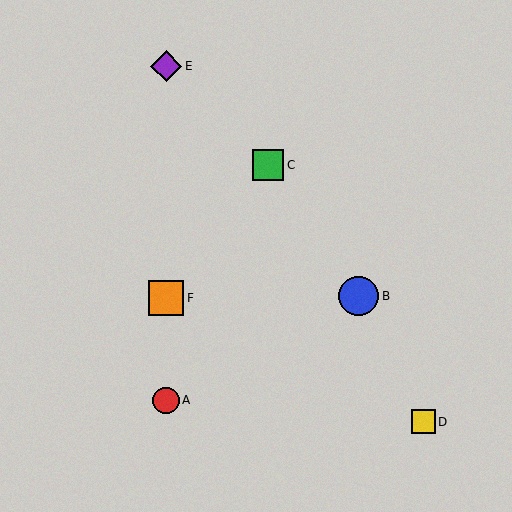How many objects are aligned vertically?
3 objects (A, E, F) are aligned vertically.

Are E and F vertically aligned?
Yes, both are at x≈166.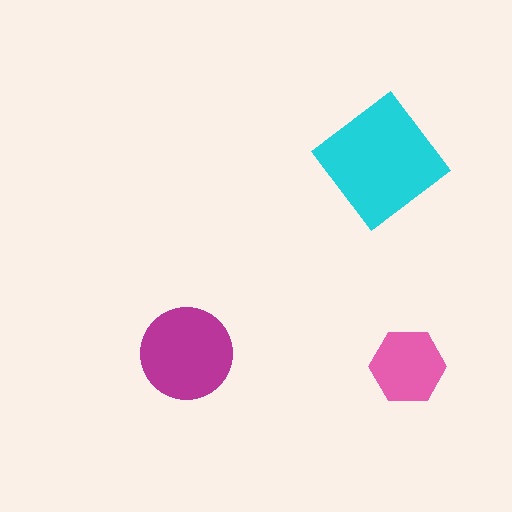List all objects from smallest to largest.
The pink hexagon, the magenta circle, the cyan diamond.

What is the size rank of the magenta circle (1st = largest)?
2nd.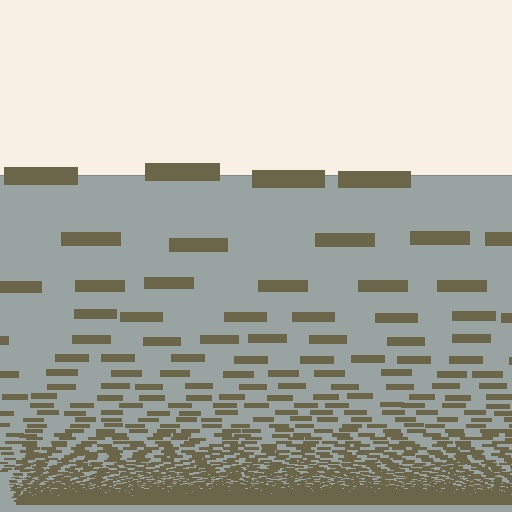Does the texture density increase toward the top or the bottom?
Density increases toward the bottom.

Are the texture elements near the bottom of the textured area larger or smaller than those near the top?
Smaller. The gradient is inverted — elements near the bottom are smaller and denser.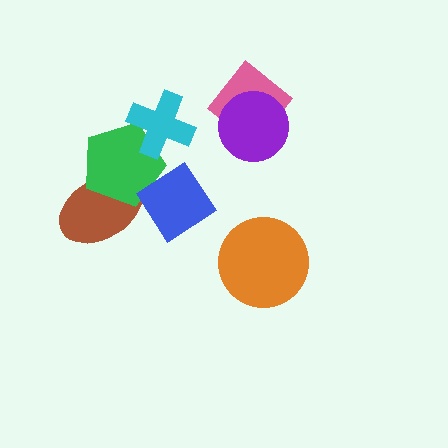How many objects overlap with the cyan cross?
1 object overlaps with the cyan cross.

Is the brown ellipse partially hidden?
Yes, it is partially covered by another shape.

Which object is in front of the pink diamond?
The purple circle is in front of the pink diamond.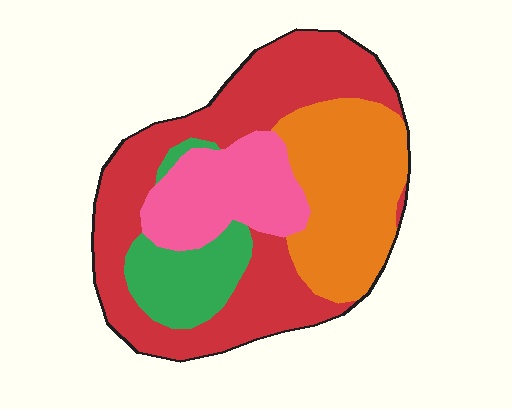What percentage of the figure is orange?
Orange covers roughly 25% of the figure.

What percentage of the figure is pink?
Pink takes up about one sixth (1/6) of the figure.